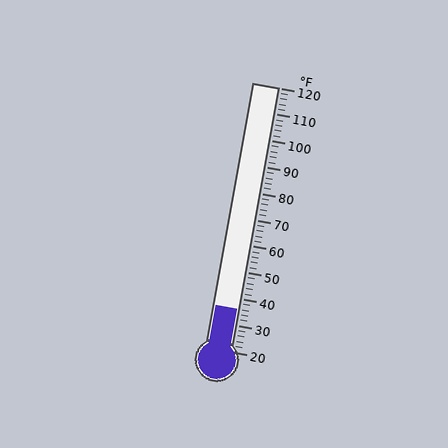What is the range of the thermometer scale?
The thermometer scale ranges from 20°F to 120°F.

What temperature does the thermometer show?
The thermometer shows approximately 36°F.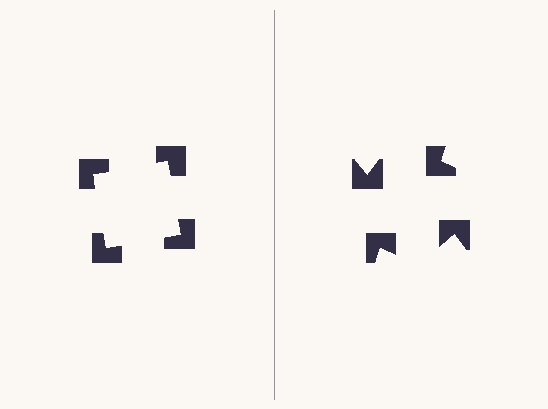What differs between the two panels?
The notched squares are positioned identically on both sides; only the wedge orientations differ. On the left they align to a square; on the right they are misaligned.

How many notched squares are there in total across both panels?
8 — 4 on each side.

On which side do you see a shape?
An illusory square appears on the left side. On the right side the wedge cuts are rotated, so no coherent shape forms.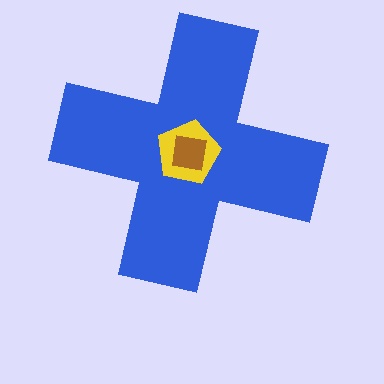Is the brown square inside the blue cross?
Yes.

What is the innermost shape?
The brown square.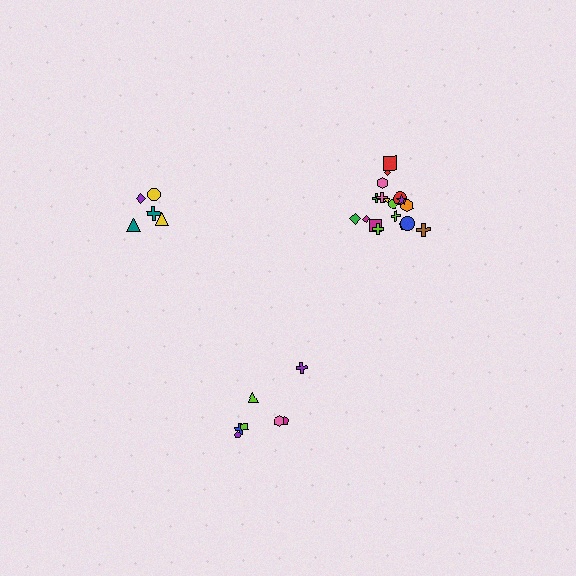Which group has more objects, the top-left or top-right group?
The top-right group.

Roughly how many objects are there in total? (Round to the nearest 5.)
Roughly 30 objects in total.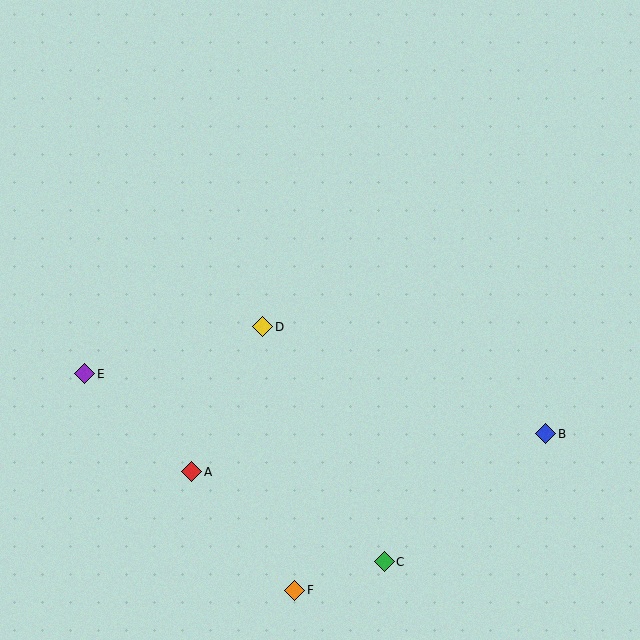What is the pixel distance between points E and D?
The distance between E and D is 184 pixels.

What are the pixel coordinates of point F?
Point F is at (295, 590).